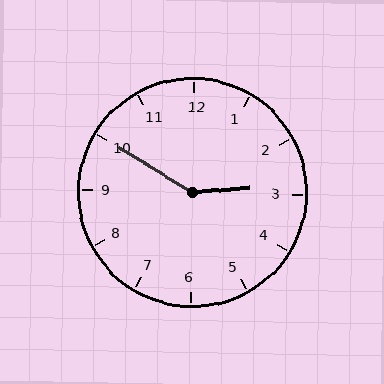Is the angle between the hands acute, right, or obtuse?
It is obtuse.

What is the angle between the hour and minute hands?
Approximately 145 degrees.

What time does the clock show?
2:50.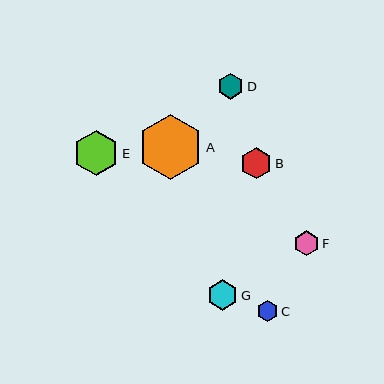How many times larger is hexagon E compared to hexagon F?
Hexagon E is approximately 1.8 times the size of hexagon F.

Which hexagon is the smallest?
Hexagon C is the smallest with a size of approximately 21 pixels.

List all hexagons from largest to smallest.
From largest to smallest: A, E, B, G, D, F, C.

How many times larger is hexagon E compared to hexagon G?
Hexagon E is approximately 1.5 times the size of hexagon G.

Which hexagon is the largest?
Hexagon A is the largest with a size of approximately 65 pixels.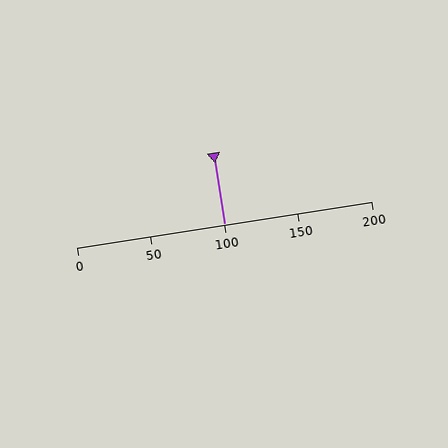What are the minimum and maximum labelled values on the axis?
The axis runs from 0 to 200.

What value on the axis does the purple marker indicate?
The marker indicates approximately 100.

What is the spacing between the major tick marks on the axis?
The major ticks are spaced 50 apart.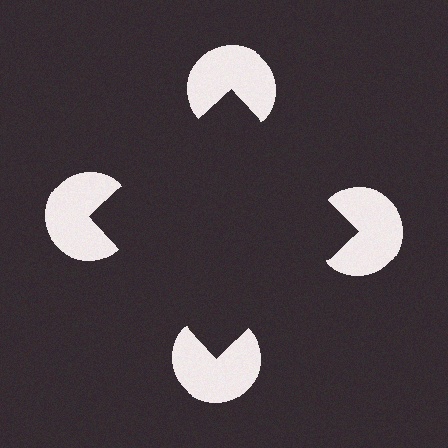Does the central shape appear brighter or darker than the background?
It typically appears slightly darker than the background, even though no actual brightness change is drawn.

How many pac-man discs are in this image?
There are 4 — one at each vertex of the illusory square.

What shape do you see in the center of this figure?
An illusory square — its edges are inferred from the aligned wedge cuts in the pac-man discs, not physically drawn.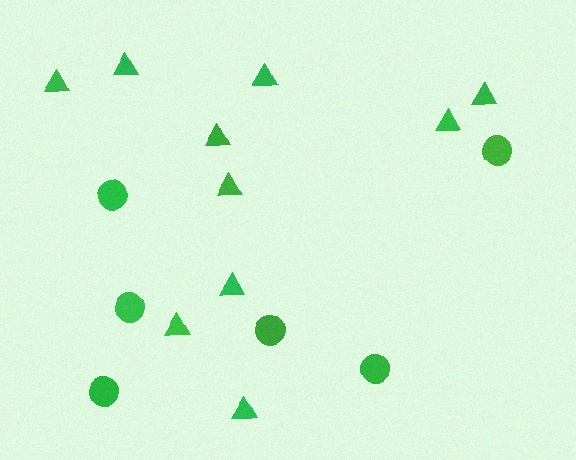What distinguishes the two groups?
There are 2 groups: one group of circles (6) and one group of triangles (10).